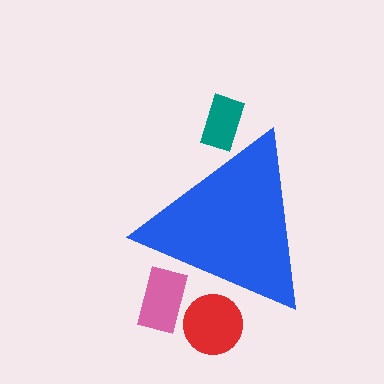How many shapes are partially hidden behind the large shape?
3 shapes are partially hidden.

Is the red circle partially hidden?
Yes, the red circle is partially hidden behind the blue triangle.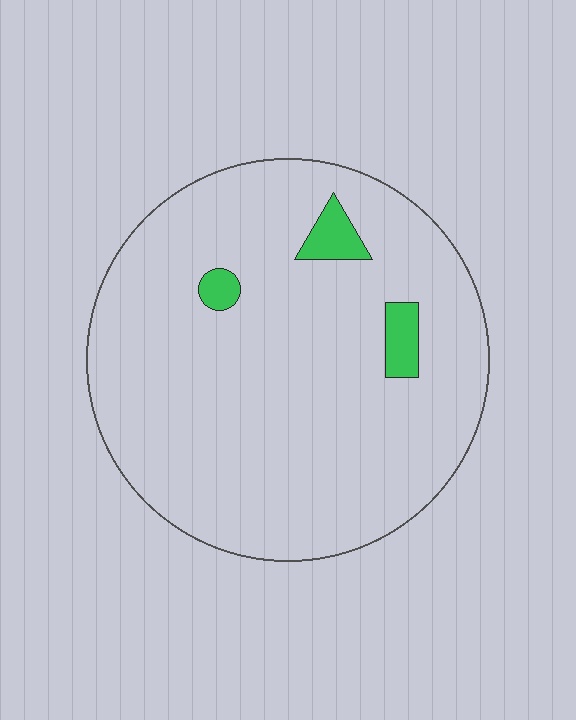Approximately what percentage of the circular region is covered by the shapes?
Approximately 5%.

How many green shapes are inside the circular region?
3.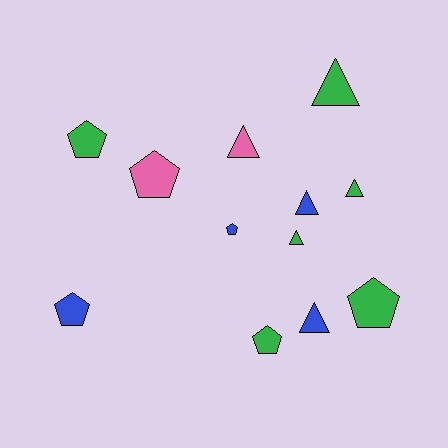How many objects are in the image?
There are 12 objects.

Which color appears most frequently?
Green, with 6 objects.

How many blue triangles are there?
There are 2 blue triangles.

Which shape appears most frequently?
Pentagon, with 6 objects.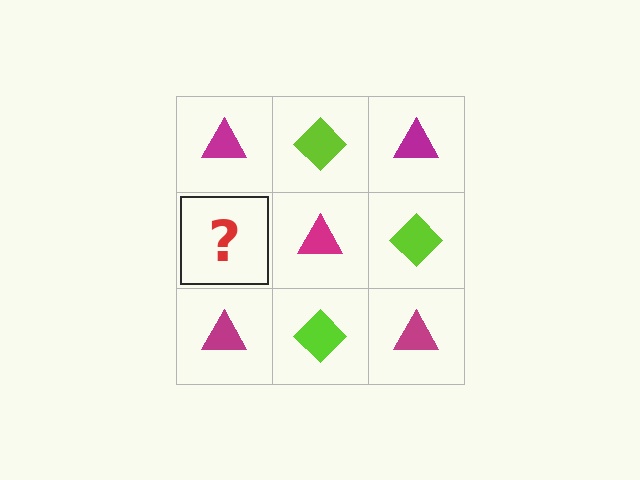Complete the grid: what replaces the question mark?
The question mark should be replaced with a lime diamond.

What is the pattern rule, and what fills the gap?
The rule is that it alternates magenta triangle and lime diamond in a checkerboard pattern. The gap should be filled with a lime diamond.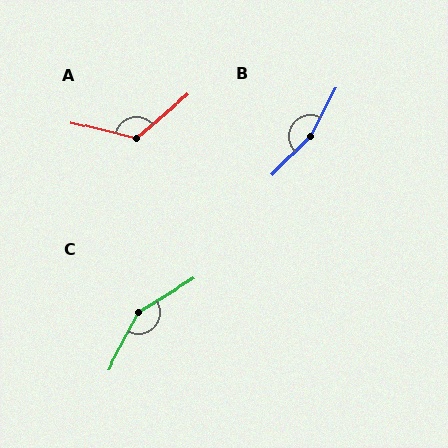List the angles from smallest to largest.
A (126°), C (149°), B (163°).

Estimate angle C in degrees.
Approximately 149 degrees.